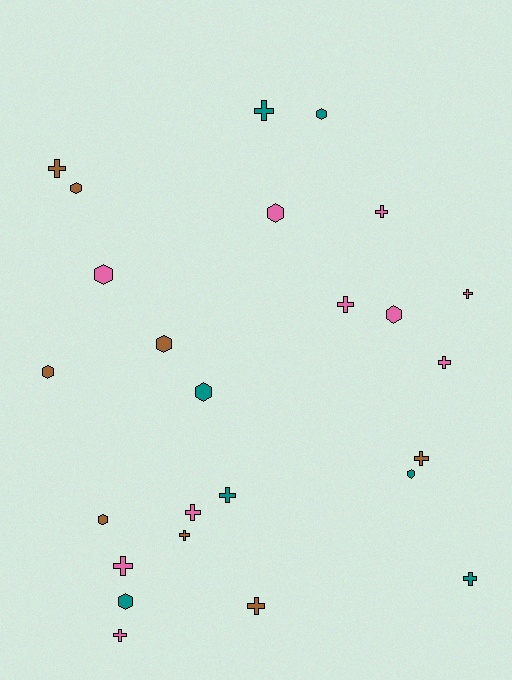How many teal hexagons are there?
There are 4 teal hexagons.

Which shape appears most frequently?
Cross, with 14 objects.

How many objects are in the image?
There are 25 objects.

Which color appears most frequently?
Pink, with 10 objects.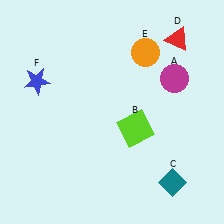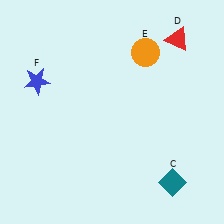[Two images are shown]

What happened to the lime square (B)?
The lime square (B) was removed in Image 2. It was in the bottom-right area of Image 1.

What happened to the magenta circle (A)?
The magenta circle (A) was removed in Image 2. It was in the top-right area of Image 1.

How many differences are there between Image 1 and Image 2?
There are 2 differences between the two images.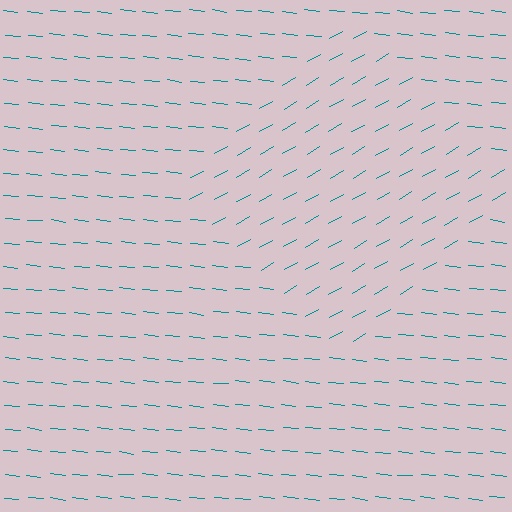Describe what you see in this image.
The image is filled with small teal line segments. A diamond region in the image has lines oriented differently from the surrounding lines, creating a visible texture boundary.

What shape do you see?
I see a diamond.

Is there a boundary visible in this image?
Yes, there is a texture boundary formed by a change in line orientation.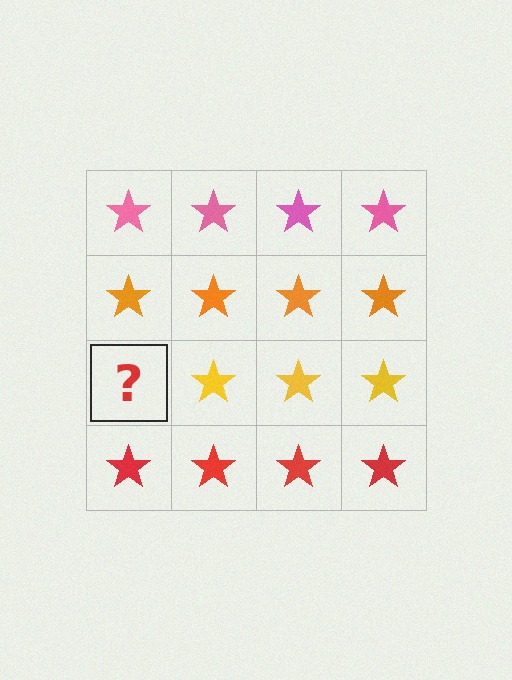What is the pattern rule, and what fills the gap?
The rule is that each row has a consistent color. The gap should be filled with a yellow star.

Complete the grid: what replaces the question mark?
The question mark should be replaced with a yellow star.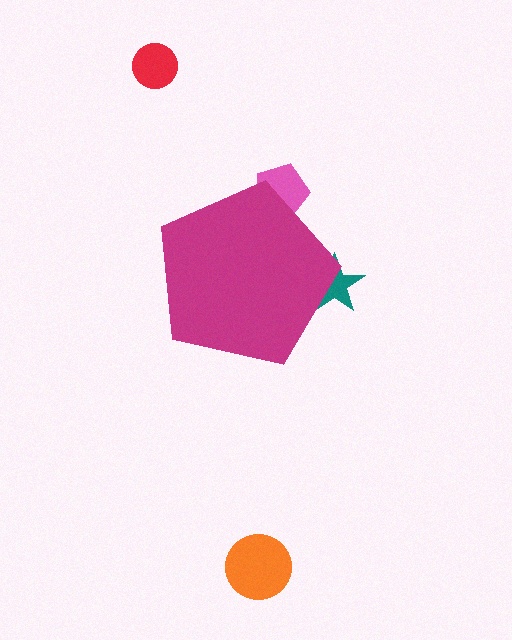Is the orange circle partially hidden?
No, the orange circle is fully visible.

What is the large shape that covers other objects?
A magenta pentagon.